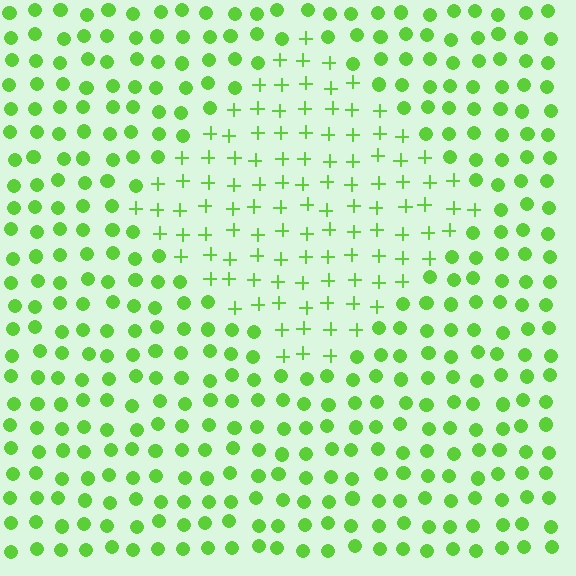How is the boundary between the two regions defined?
The boundary is defined by a change in element shape: plus signs inside vs. circles outside. All elements share the same color and spacing.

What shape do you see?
I see a diamond.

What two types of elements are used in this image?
The image uses plus signs inside the diamond region and circles outside it.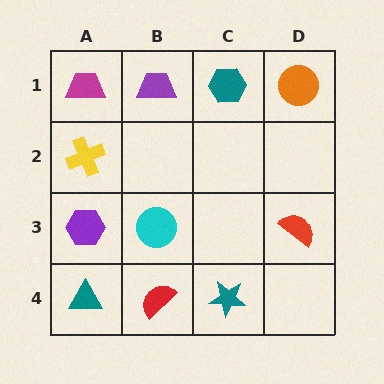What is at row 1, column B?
A purple trapezoid.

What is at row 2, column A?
A yellow cross.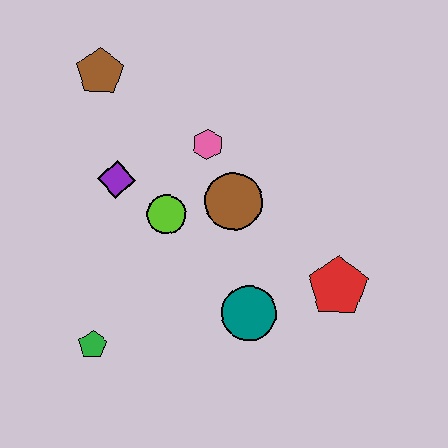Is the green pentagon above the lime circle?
No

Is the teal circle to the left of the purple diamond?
No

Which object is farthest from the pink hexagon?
The green pentagon is farthest from the pink hexagon.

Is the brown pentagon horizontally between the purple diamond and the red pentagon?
No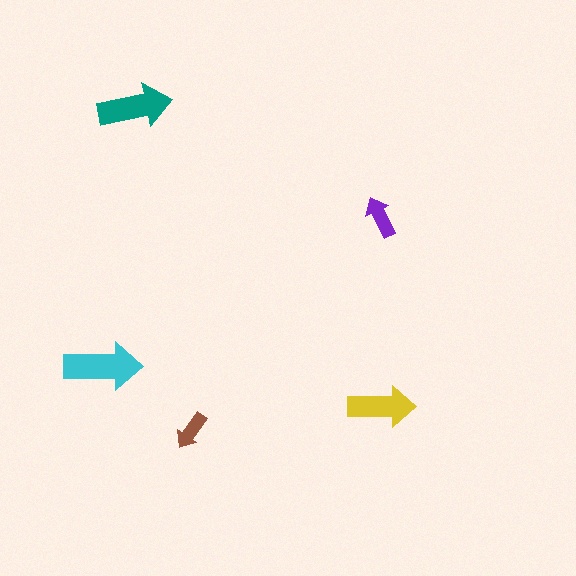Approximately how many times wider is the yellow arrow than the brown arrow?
About 1.5 times wider.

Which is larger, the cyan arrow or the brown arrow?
The cyan one.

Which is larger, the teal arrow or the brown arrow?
The teal one.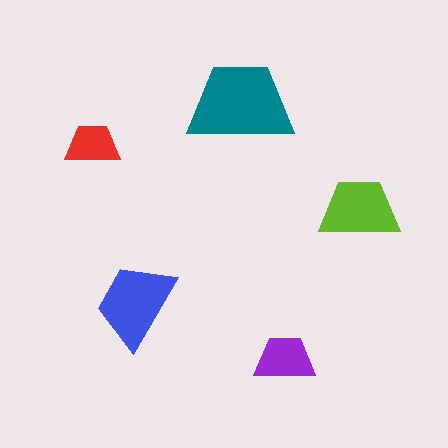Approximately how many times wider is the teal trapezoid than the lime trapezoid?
About 1.5 times wider.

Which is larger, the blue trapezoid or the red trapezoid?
The blue one.